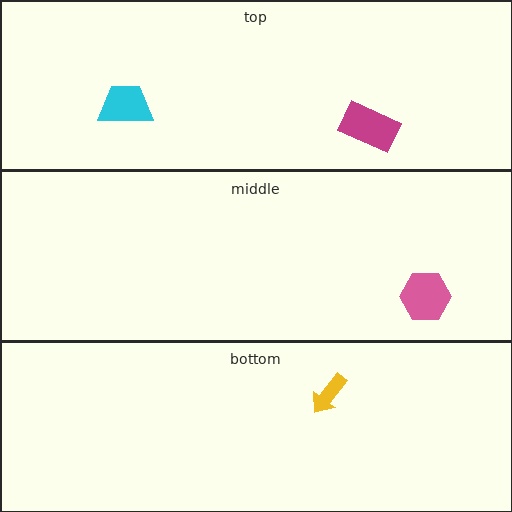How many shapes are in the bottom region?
1.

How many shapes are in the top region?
2.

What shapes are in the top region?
The magenta rectangle, the cyan trapezoid.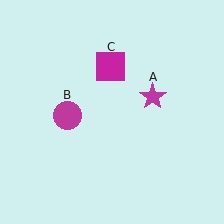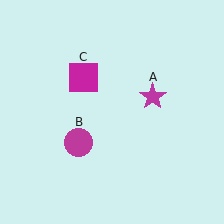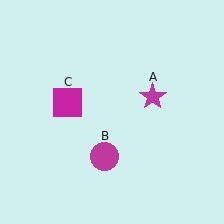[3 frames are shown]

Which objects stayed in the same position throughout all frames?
Magenta star (object A) remained stationary.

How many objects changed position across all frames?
2 objects changed position: magenta circle (object B), magenta square (object C).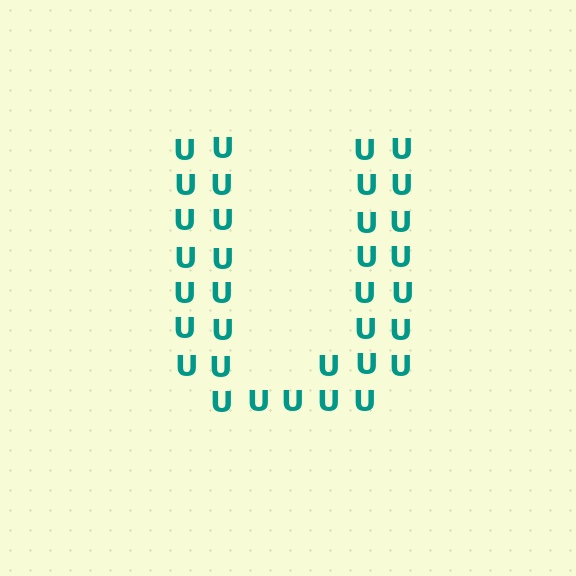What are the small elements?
The small elements are letter U's.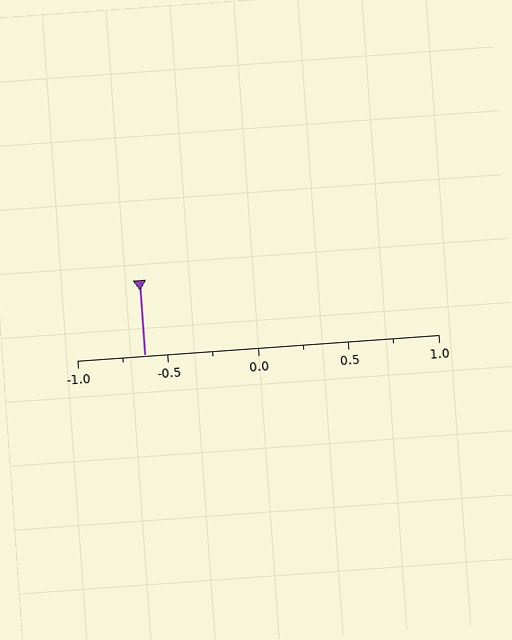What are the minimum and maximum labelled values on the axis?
The axis runs from -1.0 to 1.0.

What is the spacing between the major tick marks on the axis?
The major ticks are spaced 0.5 apart.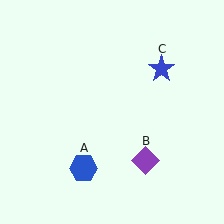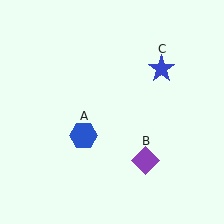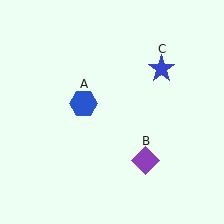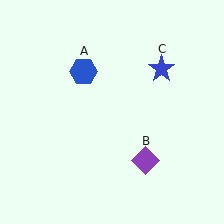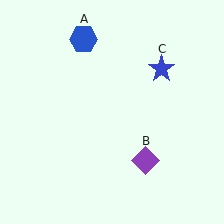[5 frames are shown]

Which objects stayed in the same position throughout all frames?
Purple diamond (object B) and blue star (object C) remained stationary.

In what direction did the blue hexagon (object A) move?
The blue hexagon (object A) moved up.